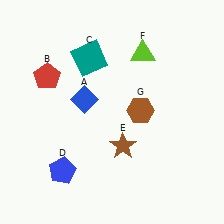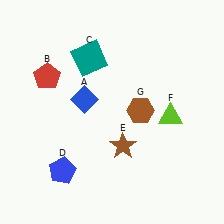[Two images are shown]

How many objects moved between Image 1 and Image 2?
1 object moved between the two images.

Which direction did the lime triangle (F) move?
The lime triangle (F) moved down.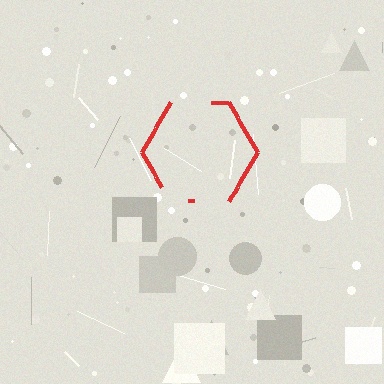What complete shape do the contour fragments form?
The contour fragments form a hexagon.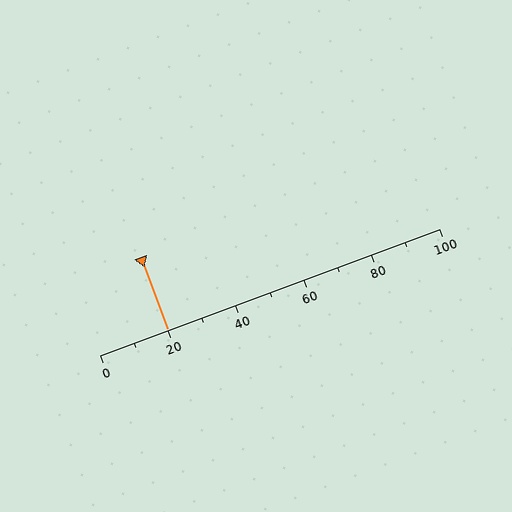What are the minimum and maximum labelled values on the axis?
The axis runs from 0 to 100.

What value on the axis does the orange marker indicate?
The marker indicates approximately 20.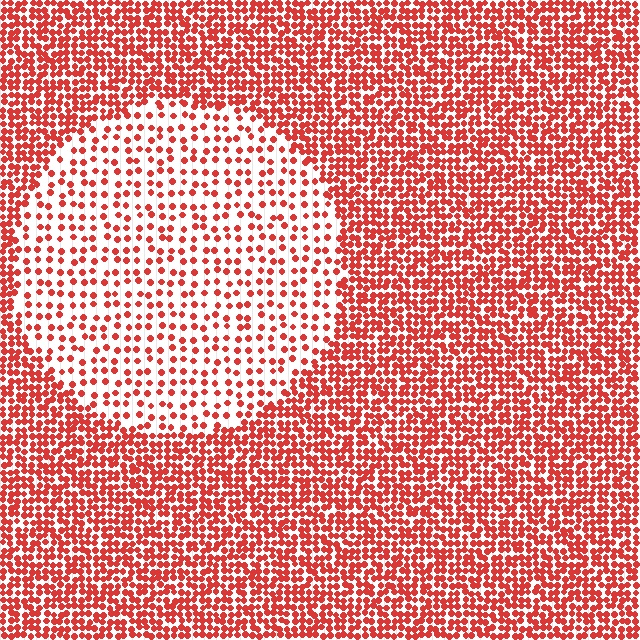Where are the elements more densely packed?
The elements are more densely packed outside the circle boundary.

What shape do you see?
I see a circle.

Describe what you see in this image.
The image contains small red elements arranged at two different densities. A circle-shaped region is visible where the elements are less densely packed than the surrounding area.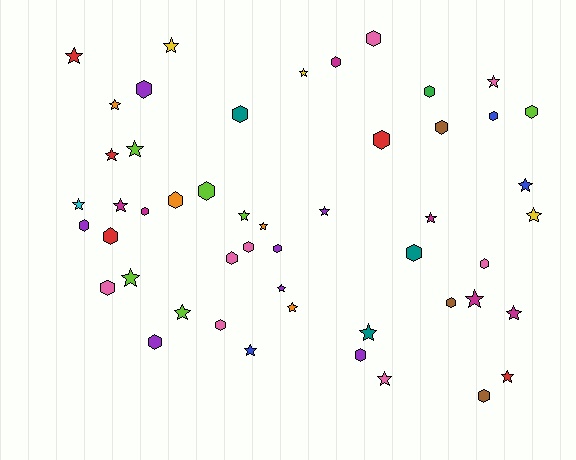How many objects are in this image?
There are 50 objects.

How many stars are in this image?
There are 25 stars.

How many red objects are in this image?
There are 5 red objects.